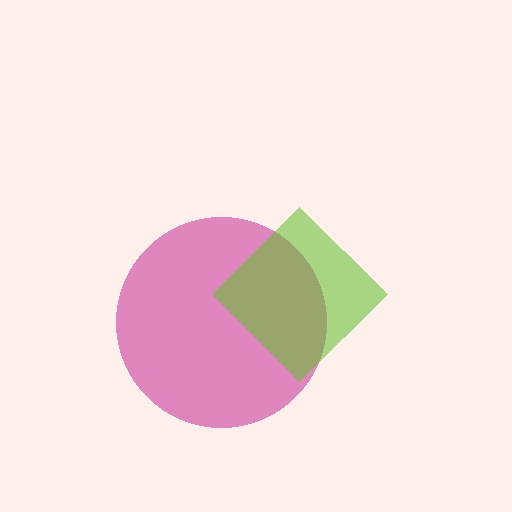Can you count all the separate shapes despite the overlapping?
Yes, there are 2 separate shapes.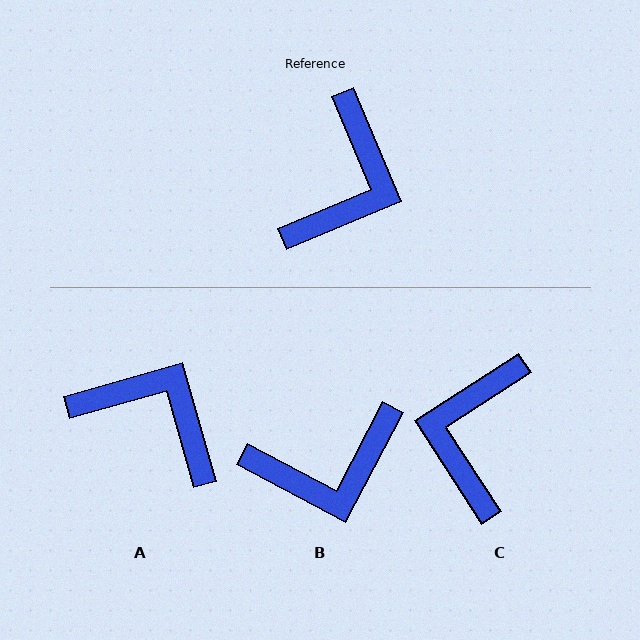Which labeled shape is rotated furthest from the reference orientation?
C, about 170 degrees away.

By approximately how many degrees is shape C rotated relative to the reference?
Approximately 170 degrees clockwise.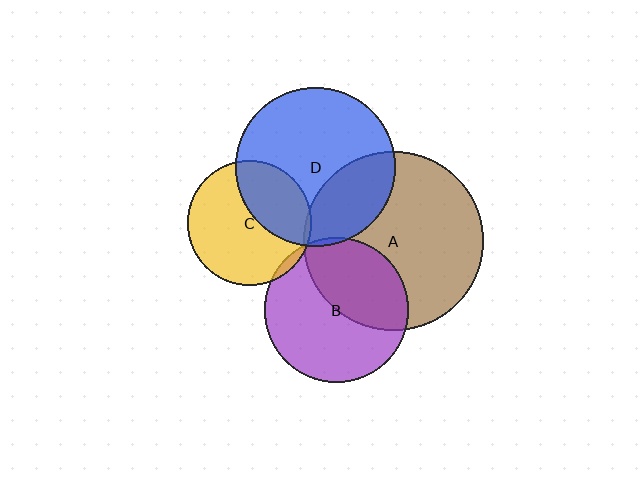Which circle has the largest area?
Circle A (brown).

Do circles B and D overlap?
Yes.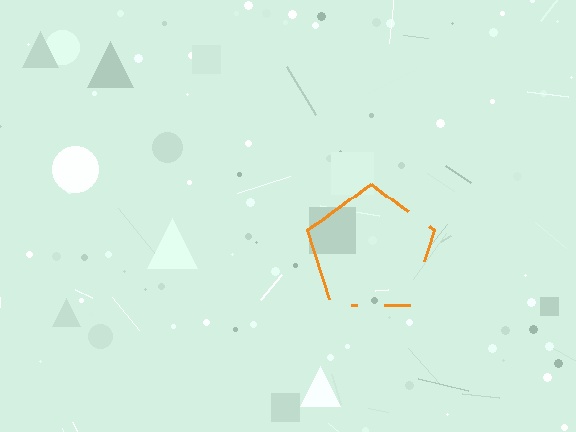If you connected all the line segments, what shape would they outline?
They would outline a pentagon.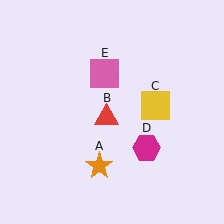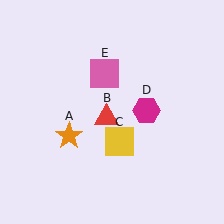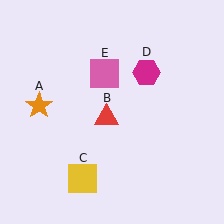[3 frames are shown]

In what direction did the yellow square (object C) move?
The yellow square (object C) moved down and to the left.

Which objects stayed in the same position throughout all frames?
Red triangle (object B) and pink square (object E) remained stationary.